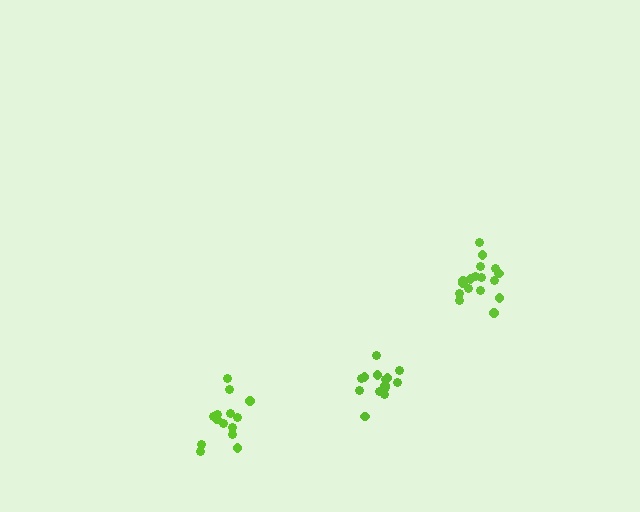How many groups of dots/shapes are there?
There are 3 groups.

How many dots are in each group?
Group 1: 17 dots, Group 2: 14 dots, Group 3: 14 dots (45 total).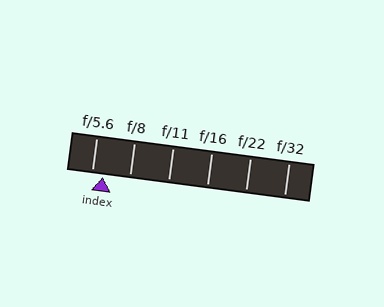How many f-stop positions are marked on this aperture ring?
There are 6 f-stop positions marked.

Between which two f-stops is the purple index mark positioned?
The index mark is between f/5.6 and f/8.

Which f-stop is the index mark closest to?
The index mark is closest to f/5.6.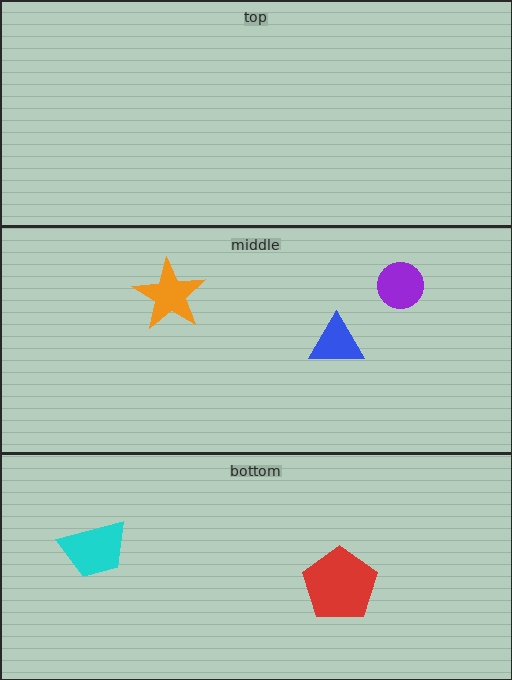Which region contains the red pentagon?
The bottom region.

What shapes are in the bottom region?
The red pentagon, the cyan trapezoid.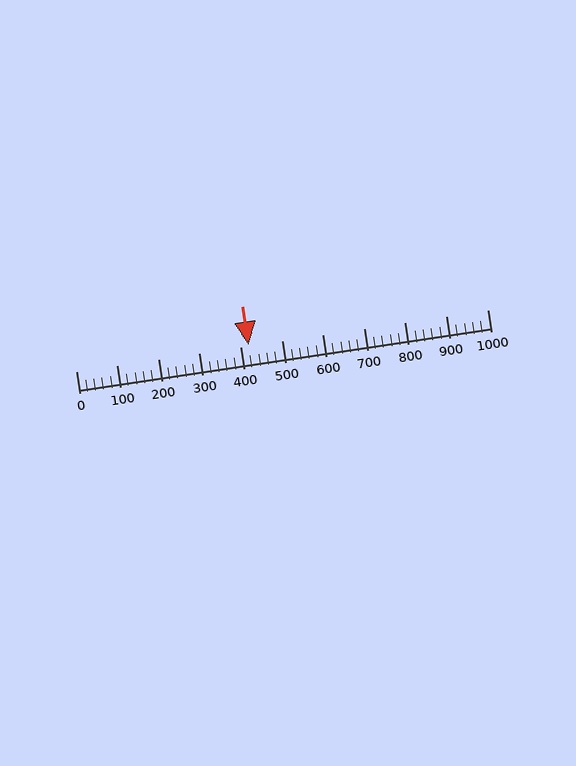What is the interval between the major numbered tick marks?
The major tick marks are spaced 100 units apart.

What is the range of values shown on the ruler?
The ruler shows values from 0 to 1000.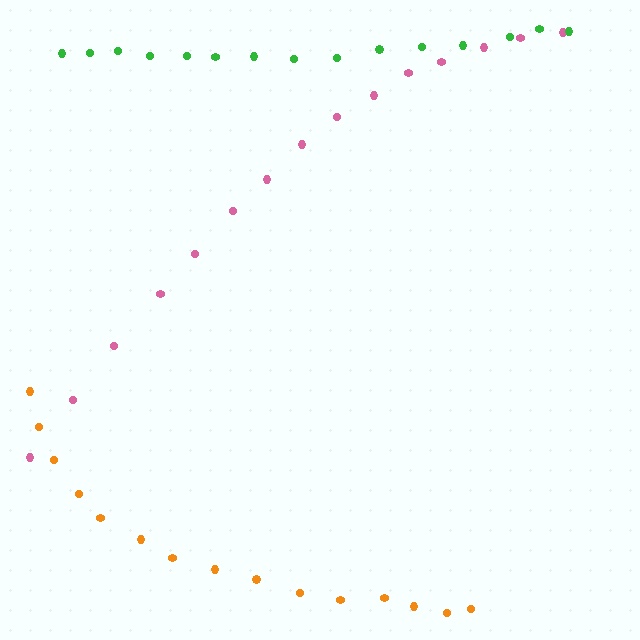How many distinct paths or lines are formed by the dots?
There are 3 distinct paths.